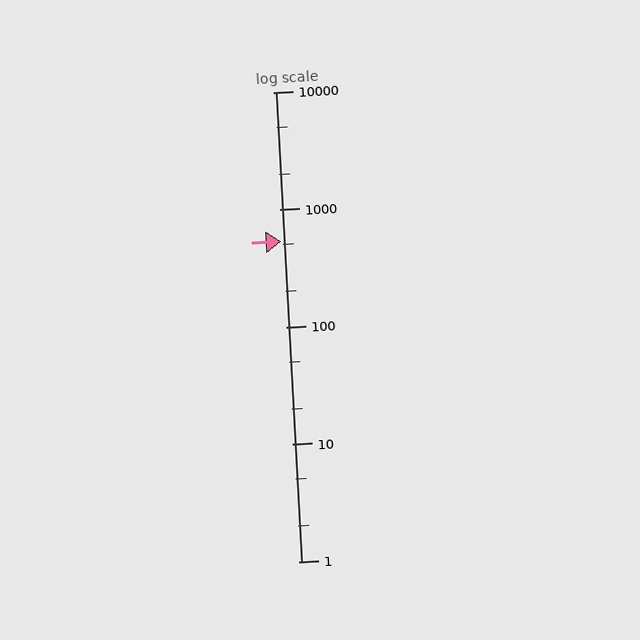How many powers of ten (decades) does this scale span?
The scale spans 4 decades, from 1 to 10000.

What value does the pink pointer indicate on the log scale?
The pointer indicates approximately 530.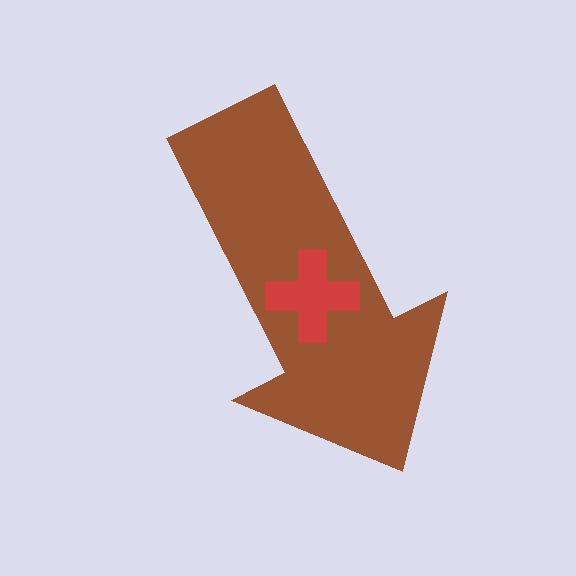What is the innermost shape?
The red cross.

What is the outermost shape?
The brown arrow.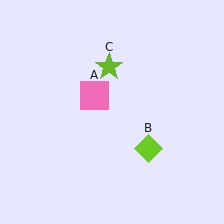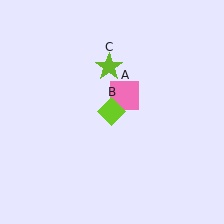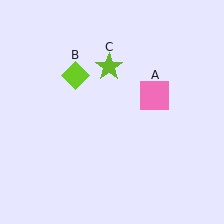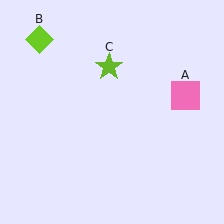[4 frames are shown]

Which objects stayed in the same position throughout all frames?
Lime star (object C) remained stationary.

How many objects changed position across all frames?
2 objects changed position: pink square (object A), lime diamond (object B).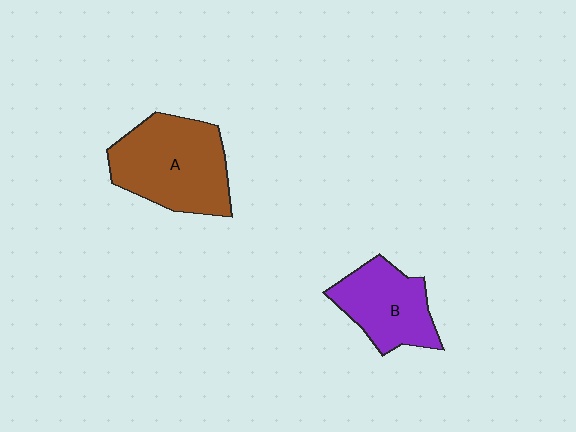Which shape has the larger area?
Shape A (brown).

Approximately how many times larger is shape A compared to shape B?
Approximately 1.4 times.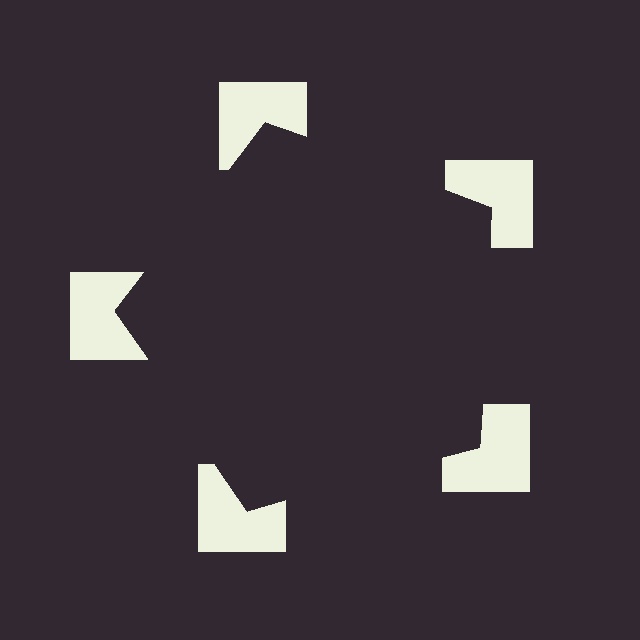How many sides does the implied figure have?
5 sides.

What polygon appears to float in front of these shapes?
An illusory pentagon — its edges are inferred from the aligned wedge cuts in the notched squares, not physically drawn.